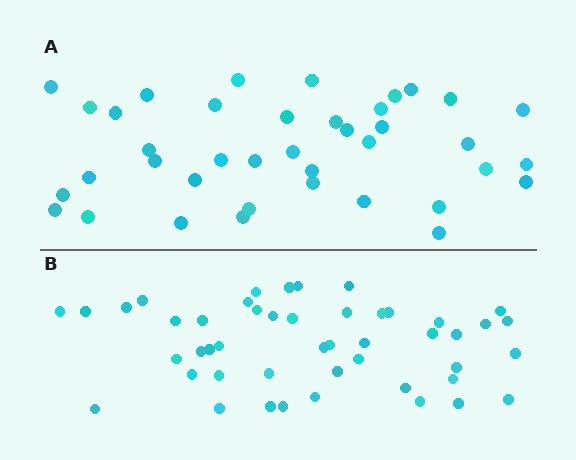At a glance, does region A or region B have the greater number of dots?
Region B (the bottom region) has more dots.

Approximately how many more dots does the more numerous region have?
Region B has roughly 8 or so more dots than region A.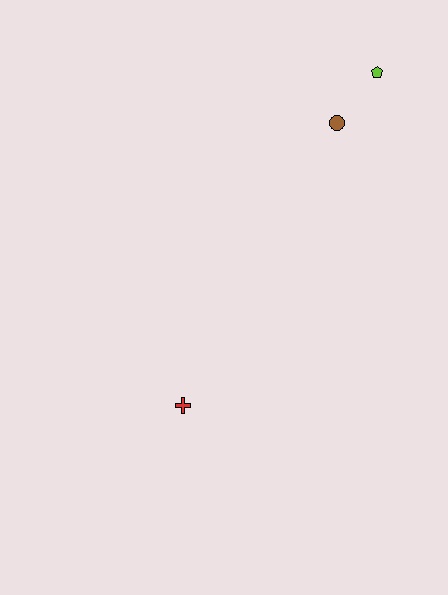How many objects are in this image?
There are 3 objects.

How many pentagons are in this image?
There is 1 pentagon.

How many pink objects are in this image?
There are no pink objects.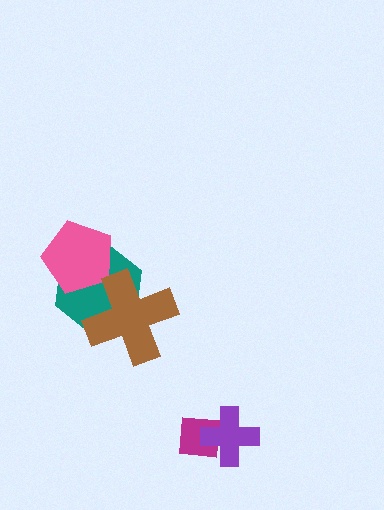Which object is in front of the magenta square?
The purple cross is in front of the magenta square.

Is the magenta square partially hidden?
Yes, it is partially covered by another shape.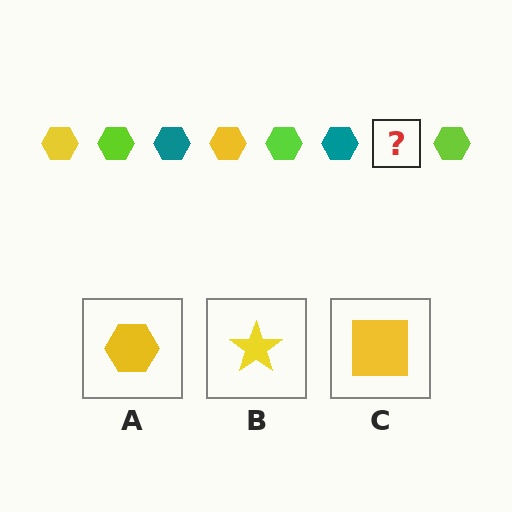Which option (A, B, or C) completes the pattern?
A.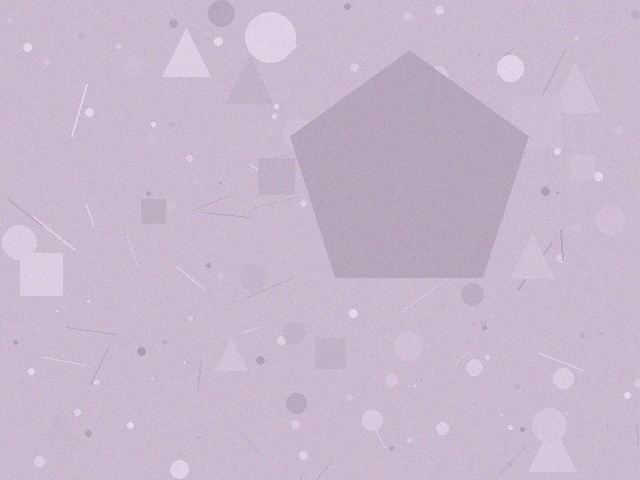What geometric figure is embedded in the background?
A pentagon is embedded in the background.